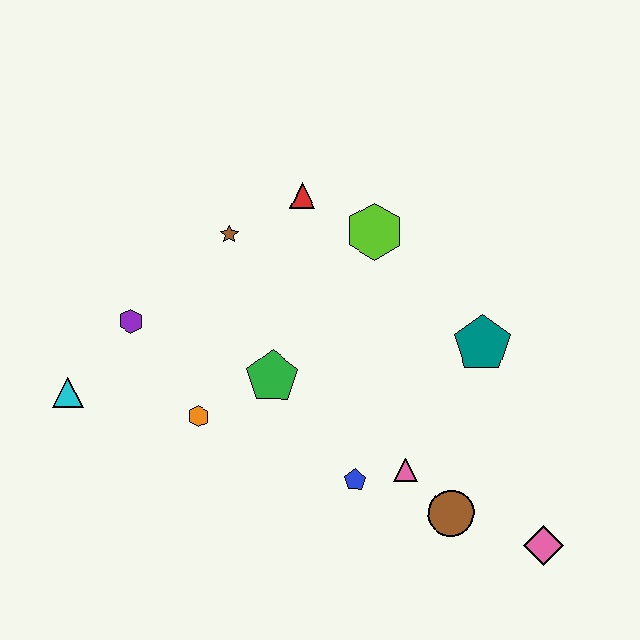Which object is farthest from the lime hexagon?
The pink diamond is farthest from the lime hexagon.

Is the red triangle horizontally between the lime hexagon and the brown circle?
No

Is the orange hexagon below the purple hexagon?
Yes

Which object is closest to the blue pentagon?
The pink triangle is closest to the blue pentagon.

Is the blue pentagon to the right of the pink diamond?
No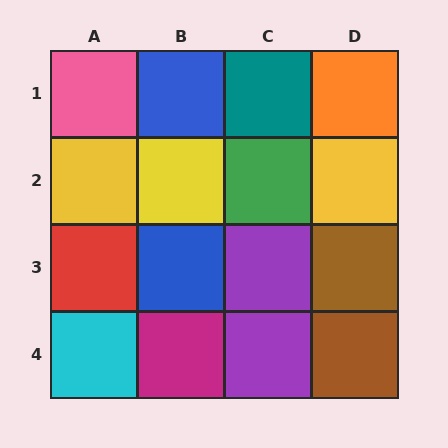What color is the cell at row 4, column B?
Magenta.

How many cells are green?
1 cell is green.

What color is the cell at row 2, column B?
Yellow.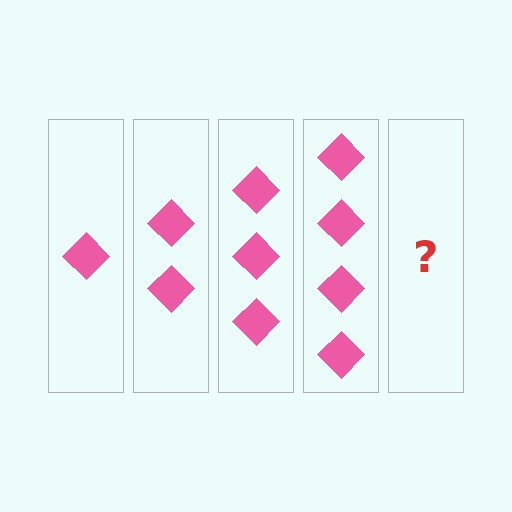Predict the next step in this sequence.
The next step is 5 diamonds.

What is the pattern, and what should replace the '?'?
The pattern is that each step adds one more diamond. The '?' should be 5 diamonds.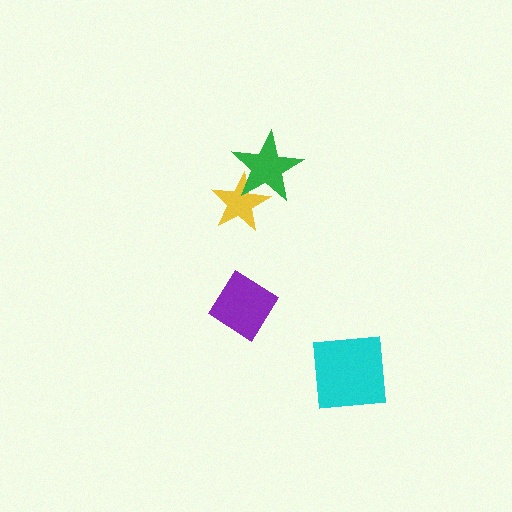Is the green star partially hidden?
No, no other shape covers it.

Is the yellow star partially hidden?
Yes, it is partially covered by another shape.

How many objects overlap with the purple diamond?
0 objects overlap with the purple diamond.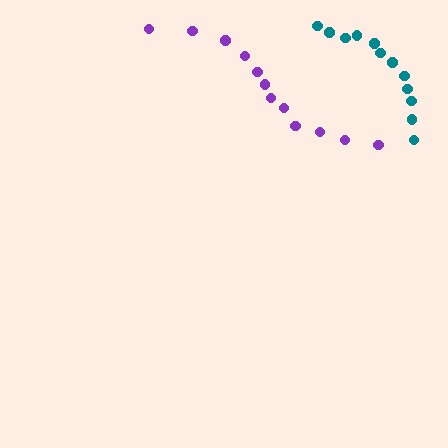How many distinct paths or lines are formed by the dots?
There are 2 distinct paths.